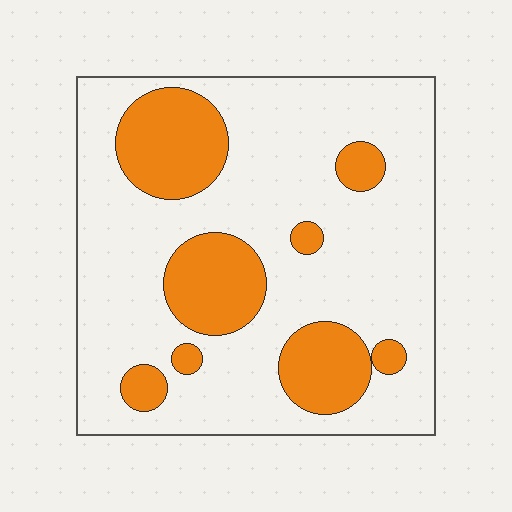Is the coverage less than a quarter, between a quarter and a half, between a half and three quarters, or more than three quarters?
Less than a quarter.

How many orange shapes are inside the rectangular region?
8.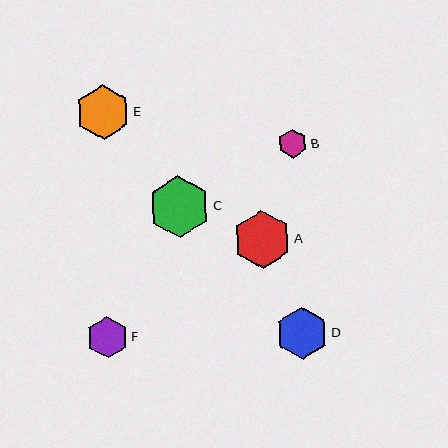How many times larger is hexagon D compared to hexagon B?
Hexagon D is approximately 1.8 times the size of hexagon B.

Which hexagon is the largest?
Hexagon C is the largest with a size of approximately 62 pixels.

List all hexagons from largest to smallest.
From largest to smallest: C, A, E, D, F, B.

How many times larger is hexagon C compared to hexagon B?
Hexagon C is approximately 2.1 times the size of hexagon B.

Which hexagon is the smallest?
Hexagon B is the smallest with a size of approximately 29 pixels.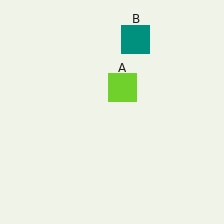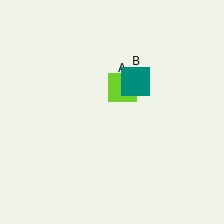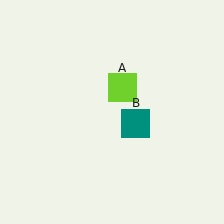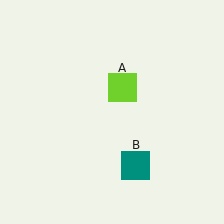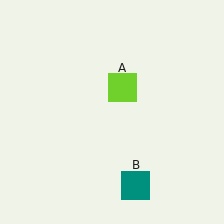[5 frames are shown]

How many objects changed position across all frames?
1 object changed position: teal square (object B).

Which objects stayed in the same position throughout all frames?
Lime square (object A) remained stationary.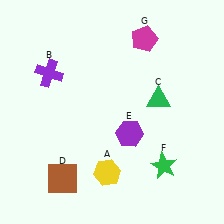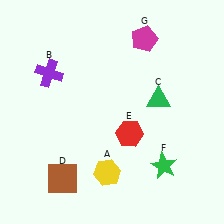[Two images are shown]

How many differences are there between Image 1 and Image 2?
There is 1 difference between the two images.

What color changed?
The hexagon (E) changed from purple in Image 1 to red in Image 2.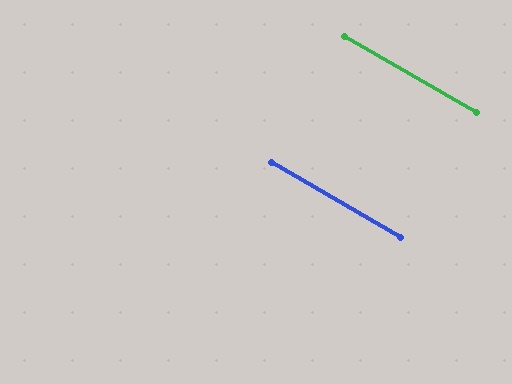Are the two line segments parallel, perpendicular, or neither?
Parallel — their directions differ by only 0.2°.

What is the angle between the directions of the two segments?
Approximately 0 degrees.